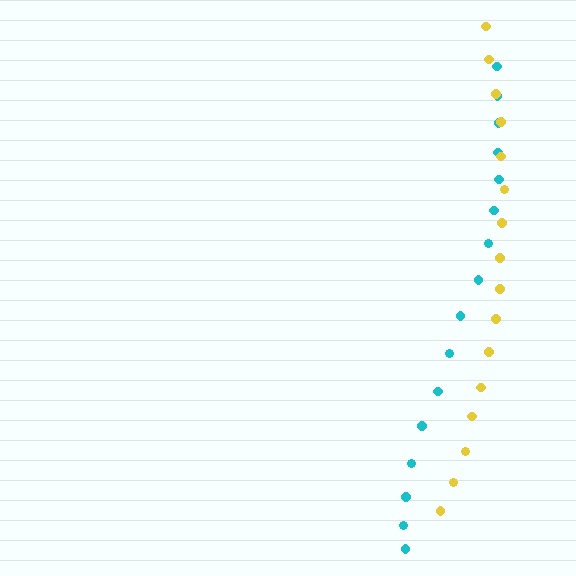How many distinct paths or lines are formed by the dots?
There are 2 distinct paths.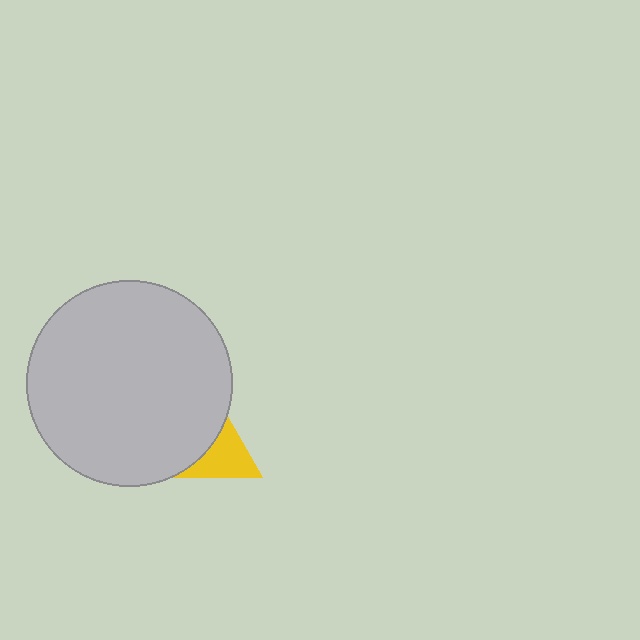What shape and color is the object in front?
The object in front is a light gray circle.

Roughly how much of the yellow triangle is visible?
A small part of it is visible (roughly 37%).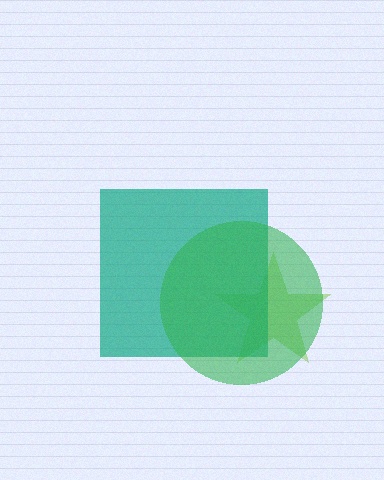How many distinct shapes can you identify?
There are 3 distinct shapes: a lime star, a teal square, a green circle.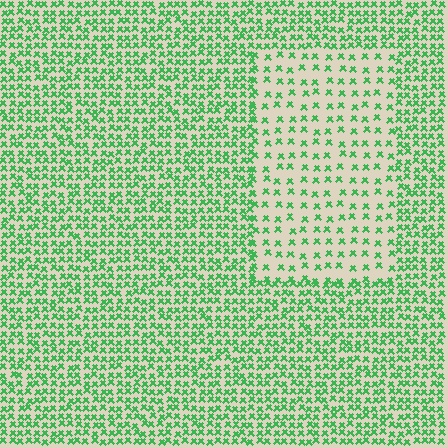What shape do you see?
I see a rectangle.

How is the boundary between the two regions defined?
The boundary is defined by a change in element density (approximately 2.3x ratio). All elements are the same color, size, and shape.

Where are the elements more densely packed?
The elements are more densely packed outside the rectangle boundary.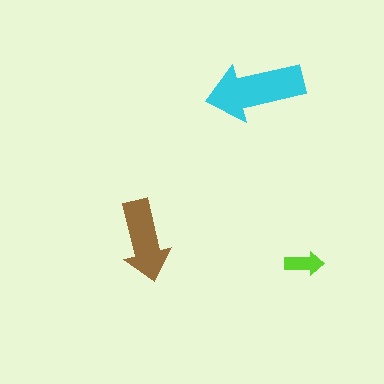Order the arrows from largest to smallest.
the cyan one, the brown one, the lime one.